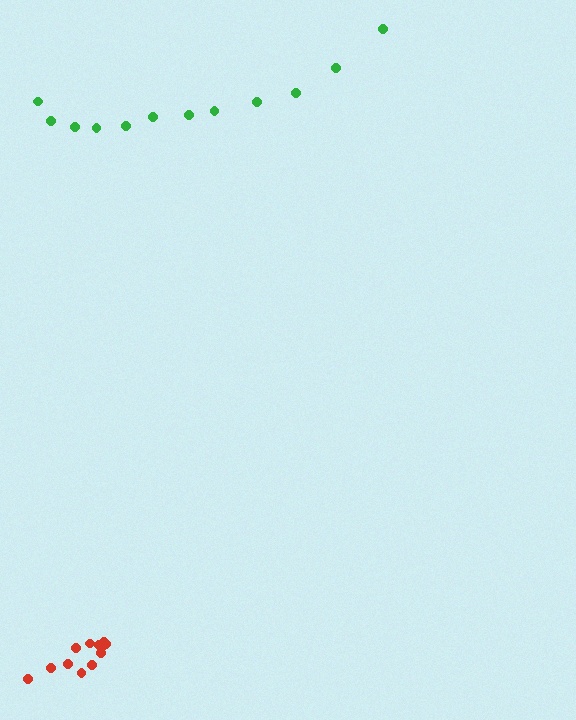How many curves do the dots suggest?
There are 2 distinct paths.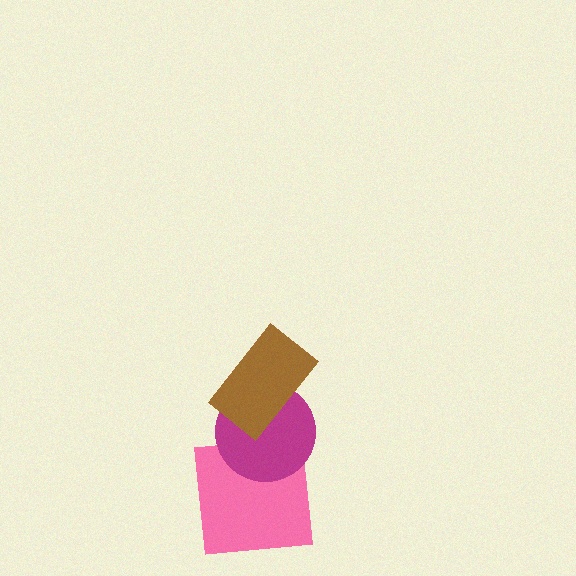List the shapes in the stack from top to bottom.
From top to bottom: the brown rectangle, the magenta circle, the pink square.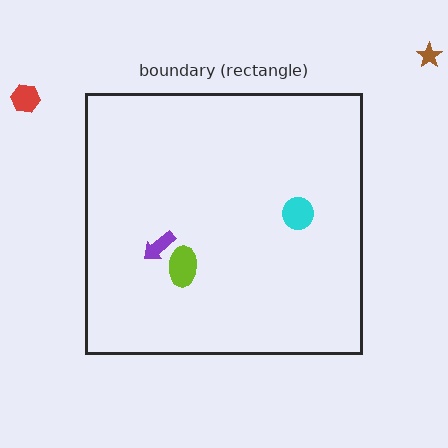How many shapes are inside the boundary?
3 inside, 2 outside.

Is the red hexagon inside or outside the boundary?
Outside.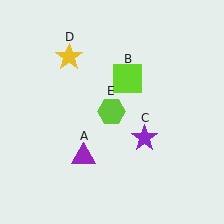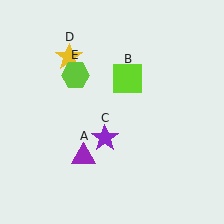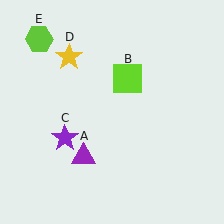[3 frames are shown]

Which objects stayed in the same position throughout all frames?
Purple triangle (object A) and lime square (object B) and yellow star (object D) remained stationary.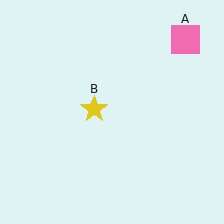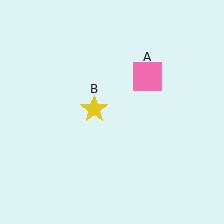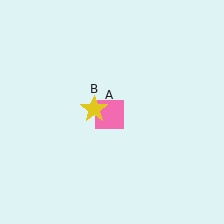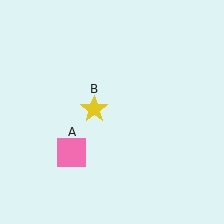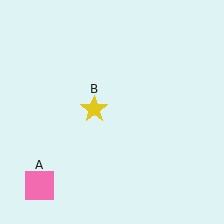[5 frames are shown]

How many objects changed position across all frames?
1 object changed position: pink square (object A).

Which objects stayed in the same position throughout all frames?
Yellow star (object B) remained stationary.